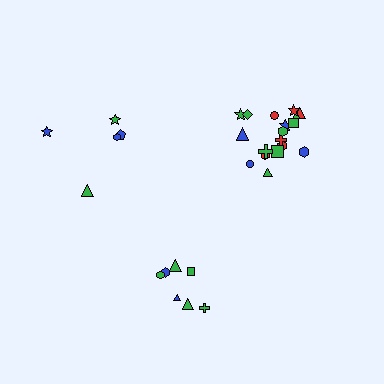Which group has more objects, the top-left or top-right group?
The top-right group.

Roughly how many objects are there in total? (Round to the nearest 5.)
Roughly 30 objects in total.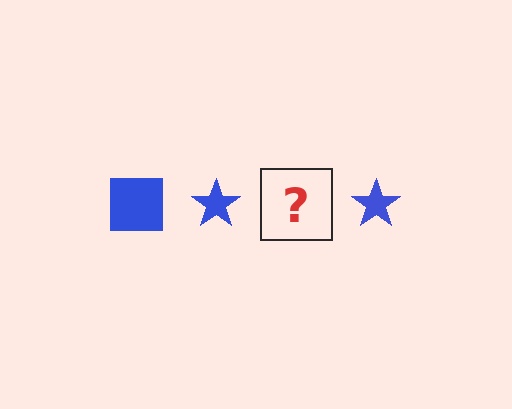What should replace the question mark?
The question mark should be replaced with a blue square.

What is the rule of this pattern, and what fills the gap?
The rule is that the pattern cycles through square, star shapes in blue. The gap should be filled with a blue square.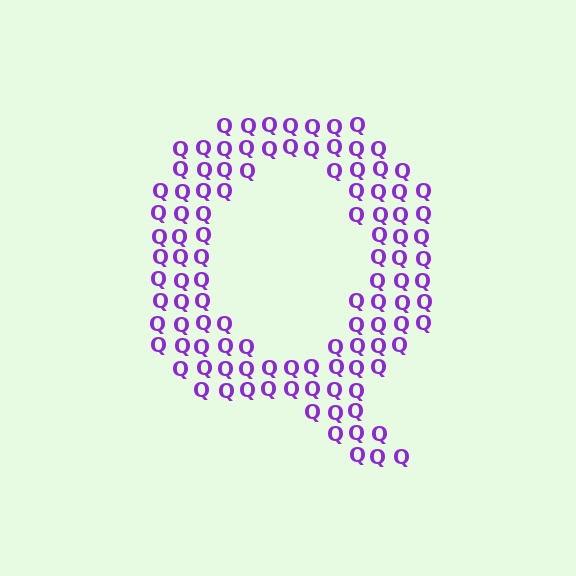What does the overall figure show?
The overall figure shows the letter Q.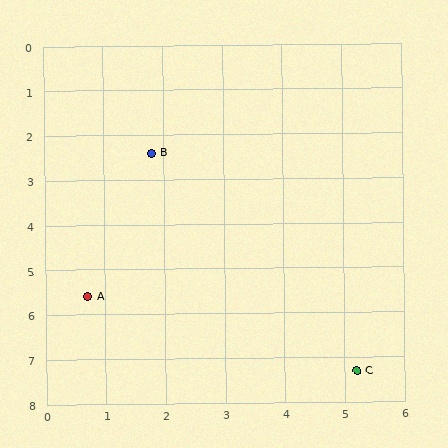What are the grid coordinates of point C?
Point C is at approximately (5.2, 7.3).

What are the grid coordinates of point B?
Point B is at approximately (1.8, 2.4).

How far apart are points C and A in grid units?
Points C and A are about 4.8 grid units apart.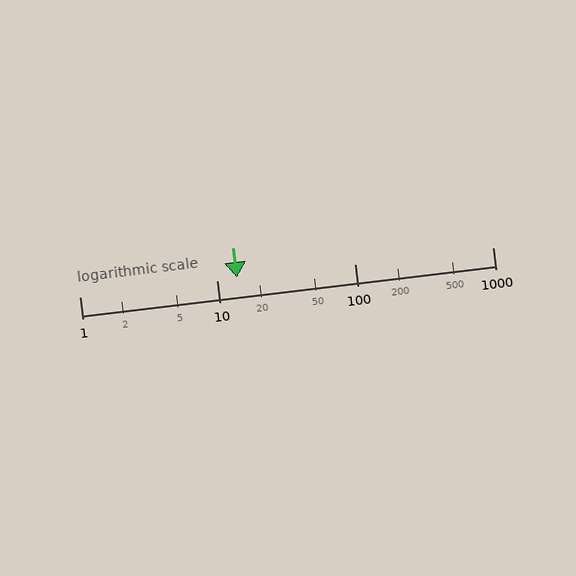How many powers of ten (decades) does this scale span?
The scale spans 3 decades, from 1 to 1000.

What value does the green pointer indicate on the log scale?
The pointer indicates approximately 14.